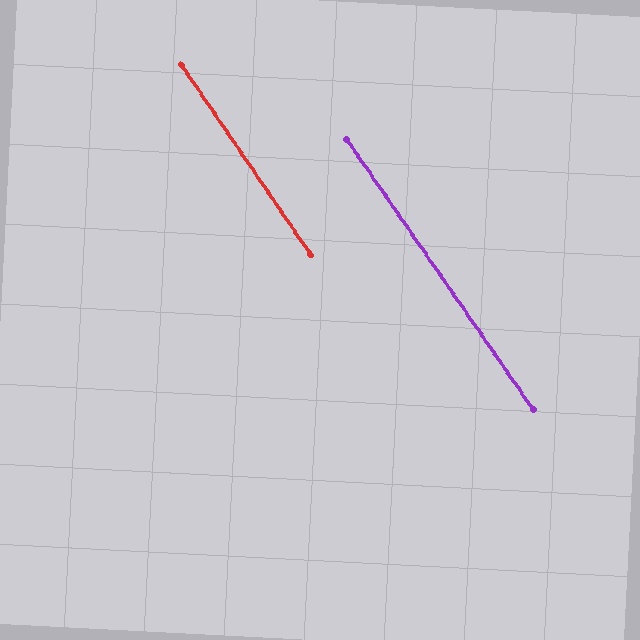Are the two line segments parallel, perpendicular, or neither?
Parallel — their directions differ by only 0.3°.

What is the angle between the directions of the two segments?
Approximately 0 degrees.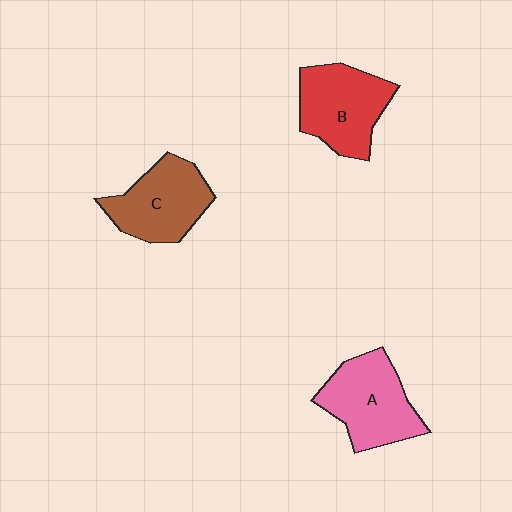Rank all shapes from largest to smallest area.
From largest to smallest: A (pink), B (red), C (brown).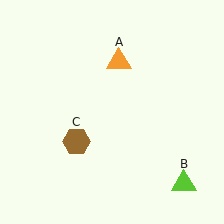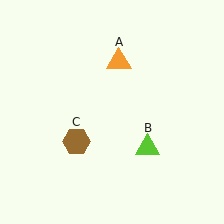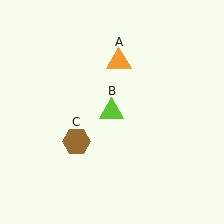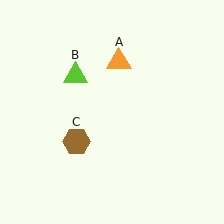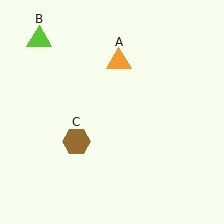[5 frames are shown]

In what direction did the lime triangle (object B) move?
The lime triangle (object B) moved up and to the left.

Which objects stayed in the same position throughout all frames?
Orange triangle (object A) and brown hexagon (object C) remained stationary.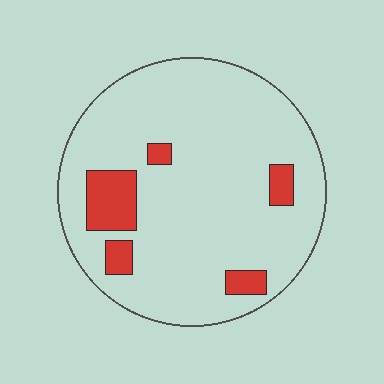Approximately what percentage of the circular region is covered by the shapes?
Approximately 10%.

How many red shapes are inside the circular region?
5.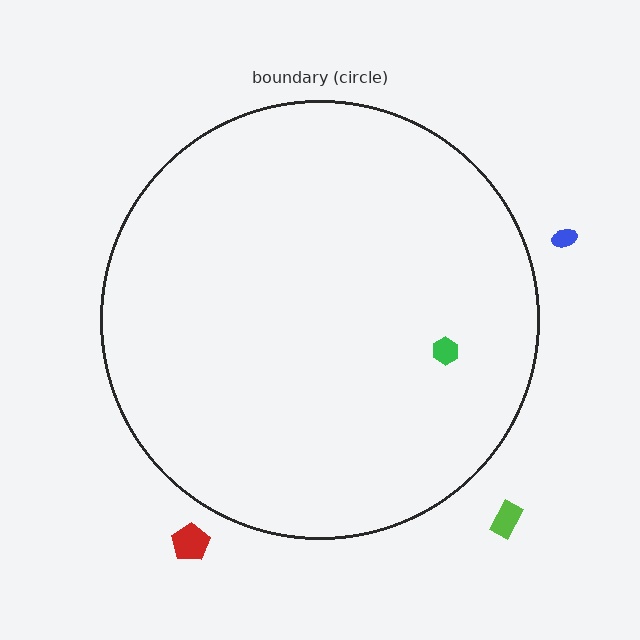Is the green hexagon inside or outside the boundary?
Inside.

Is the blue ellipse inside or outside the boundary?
Outside.